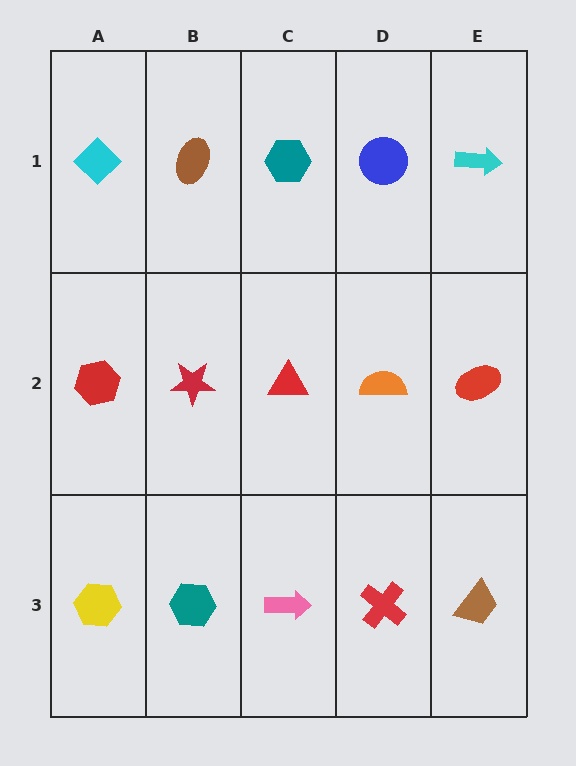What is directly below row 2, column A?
A yellow hexagon.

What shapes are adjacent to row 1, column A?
A red hexagon (row 2, column A), a brown ellipse (row 1, column B).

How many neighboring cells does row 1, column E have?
2.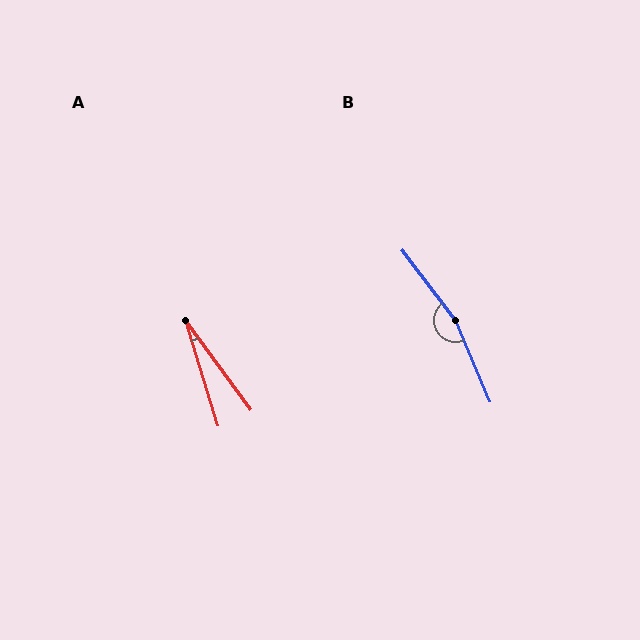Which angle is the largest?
B, at approximately 166 degrees.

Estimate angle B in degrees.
Approximately 166 degrees.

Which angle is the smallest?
A, at approximately 19 degrees.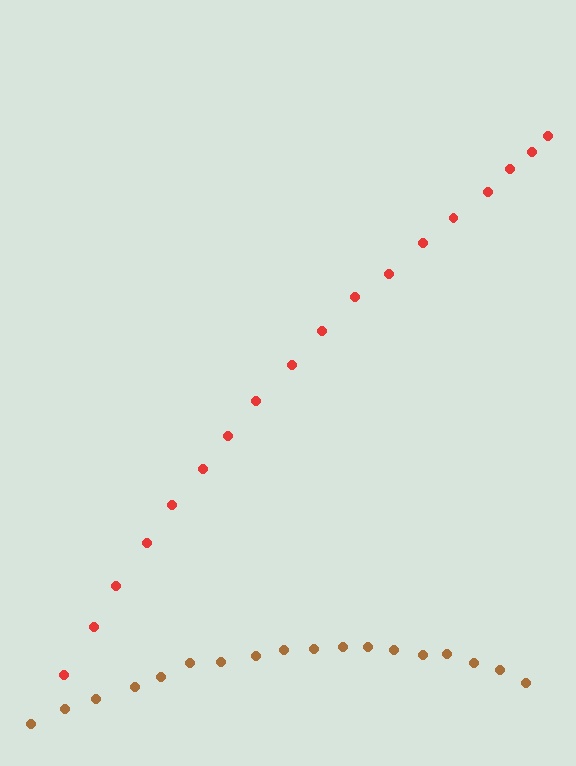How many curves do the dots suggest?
There are 2 distinct paths.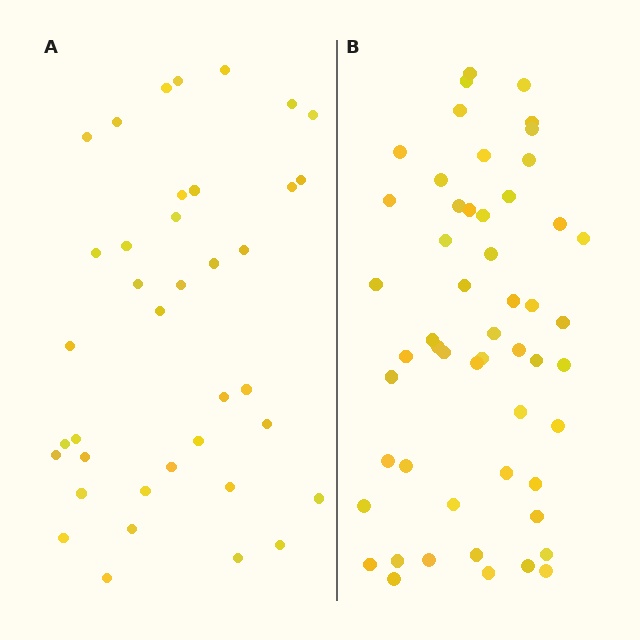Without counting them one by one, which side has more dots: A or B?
Region B (the right region) has more dots.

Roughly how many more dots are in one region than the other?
Region B has approximately 15 more dots than region A.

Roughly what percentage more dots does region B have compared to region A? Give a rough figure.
About 40% more.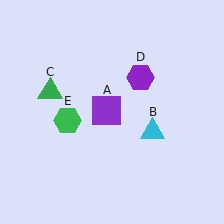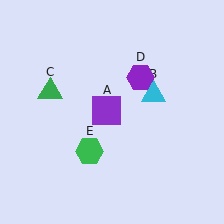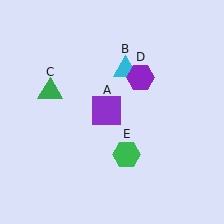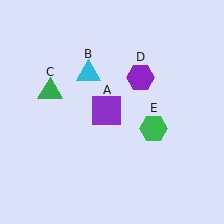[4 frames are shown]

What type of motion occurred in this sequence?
The cyan triangle (object B), green hexagon (object E) rotated counterclockwise around the center of the scene.